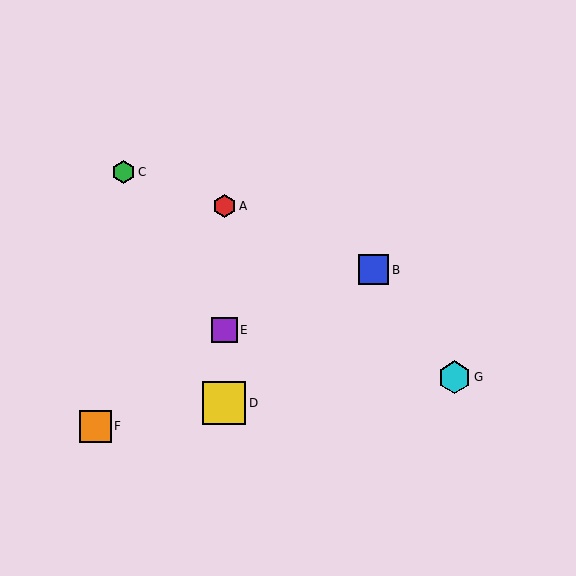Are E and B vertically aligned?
No, E is at x≈224 and B is at x≈373.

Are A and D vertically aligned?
Yes, both are at x≈224.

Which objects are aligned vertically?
Objects A, D, E are aligned vertically.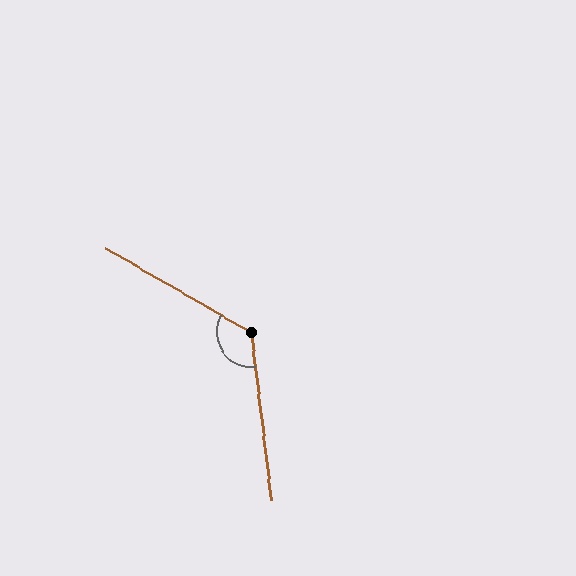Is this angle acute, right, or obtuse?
It is obtuse.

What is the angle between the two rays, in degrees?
Approximately 126 degrees.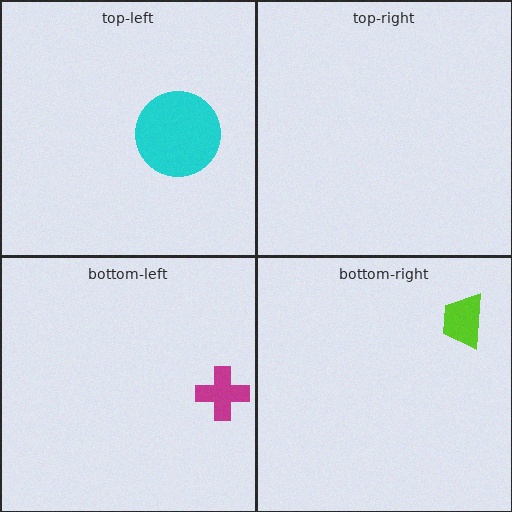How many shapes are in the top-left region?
1.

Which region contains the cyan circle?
The top-left region.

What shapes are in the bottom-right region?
The lime trapezoid.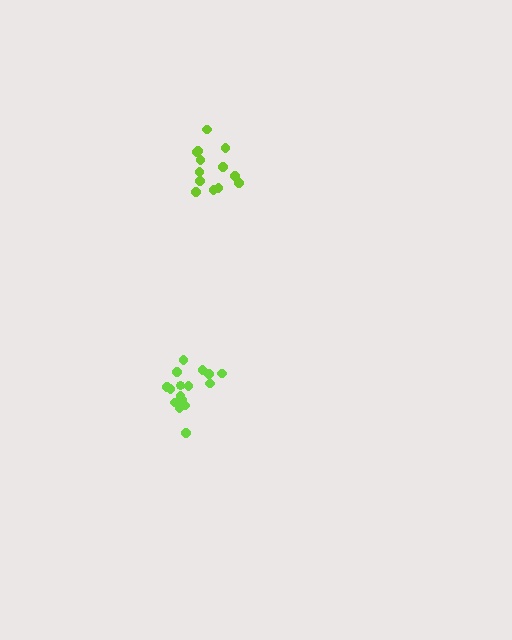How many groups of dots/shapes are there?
There are 2 groups.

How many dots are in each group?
Group 1: 13 dots, Group 2: 16 dots (29 total).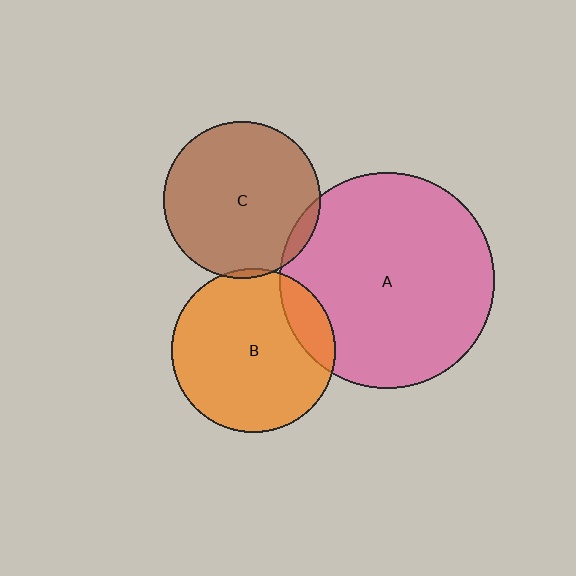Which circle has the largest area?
Circle A (pink).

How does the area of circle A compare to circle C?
Approximately 1.9 times.